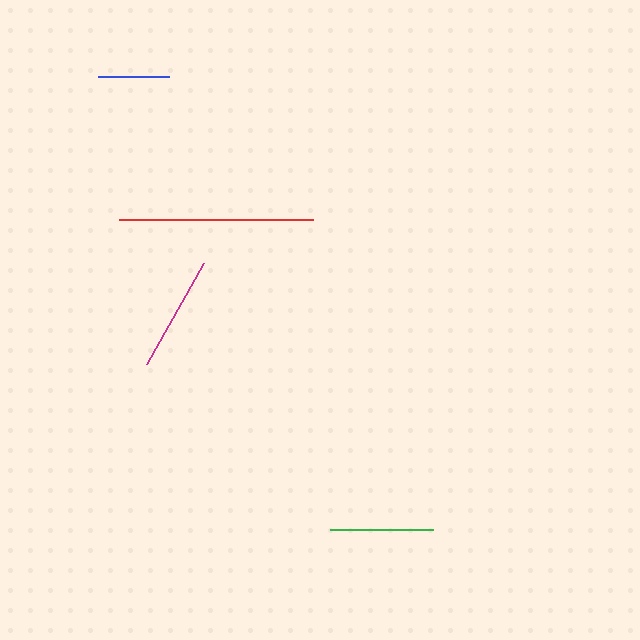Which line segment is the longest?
The red line is the longest at approximately 194 pixels.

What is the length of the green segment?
The green segment is approximately 103 pixels long.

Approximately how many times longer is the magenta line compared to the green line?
The magenta line is approximately 1.1 times the length of the green line.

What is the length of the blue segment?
The blue segment is approximately 71 pixels long.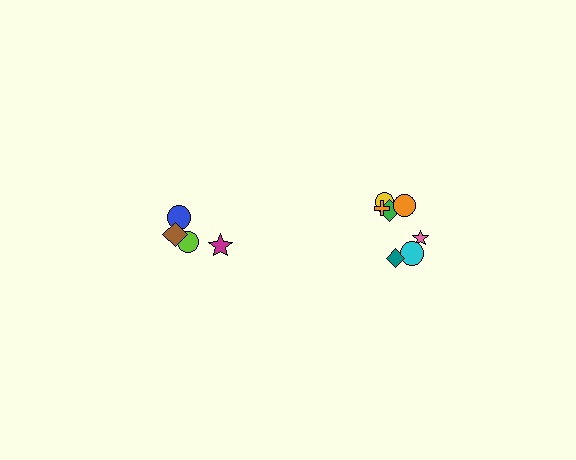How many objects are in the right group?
There are 7 objects.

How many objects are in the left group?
There are 4 objects.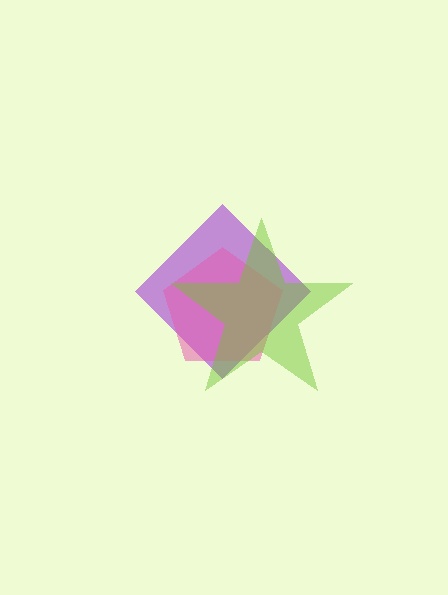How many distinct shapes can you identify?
There are 3 distinct shapes: a purple diamond, a pink pentagon, a lime star.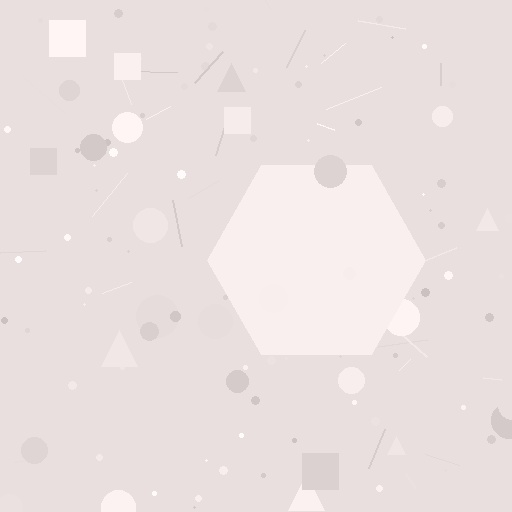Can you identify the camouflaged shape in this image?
The camouflaged shape is a hexagon.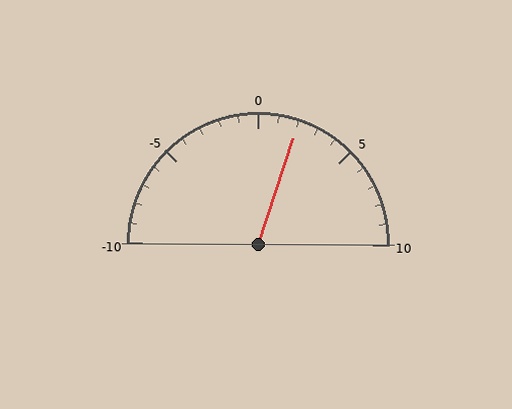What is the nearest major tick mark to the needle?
The nearest major tick mark is 0.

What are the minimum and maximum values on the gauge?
The gauge ranges from -10 to 10.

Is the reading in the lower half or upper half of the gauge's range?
The reading is in the upper half of the range (-10 to 10).